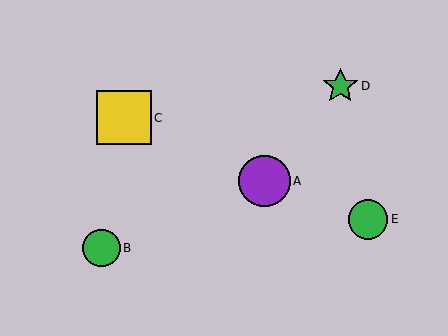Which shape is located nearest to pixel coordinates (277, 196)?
The purple circle (labeled A) at (265, 181) is nearest to that location.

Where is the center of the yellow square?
The center of the yellow square is at (124, 118).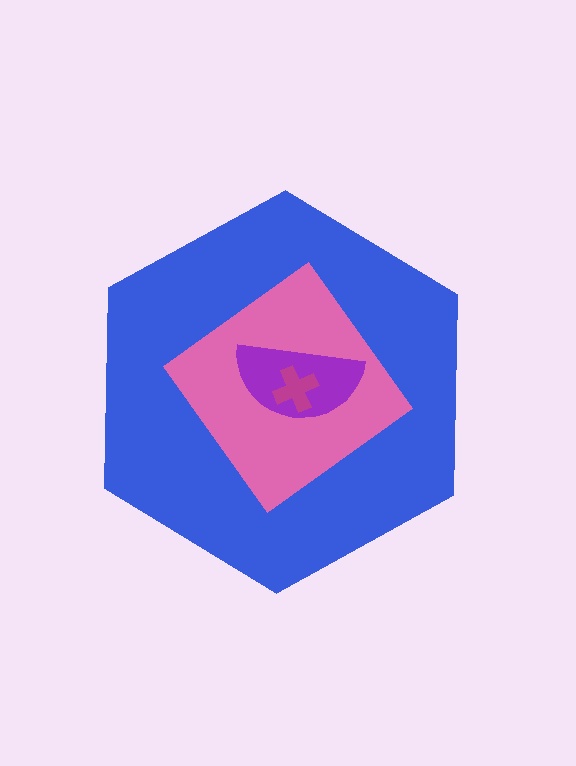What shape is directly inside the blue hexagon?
The pink diamond.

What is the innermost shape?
The magenta cross.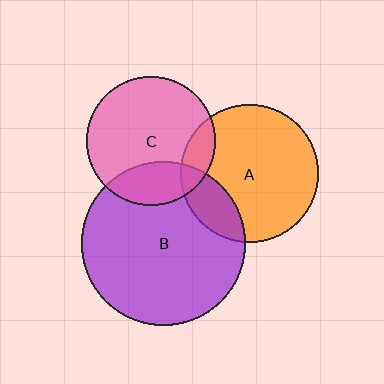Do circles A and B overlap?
Yes.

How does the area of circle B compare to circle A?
Approximately 1.4 times.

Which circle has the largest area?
Circle B (purple).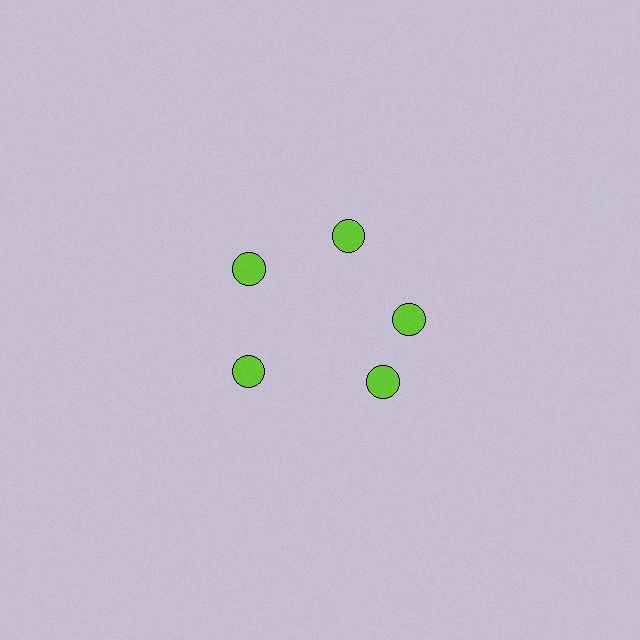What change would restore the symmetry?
The symmetry would be restored by rotating it back into even spacing with its neighbors so that all 5 circles sit at equal angles and equal distance from the center.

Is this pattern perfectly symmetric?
No. The 5 lime circles are arranged in a ring, but one element near the 5 o'clock position is rotated out of alignment along the ring, breaking the 5-fold rotational symmetry.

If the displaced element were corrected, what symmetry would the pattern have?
It would have 5-fold rotational symmetry — the pattern would map onto itself every 72 degrees.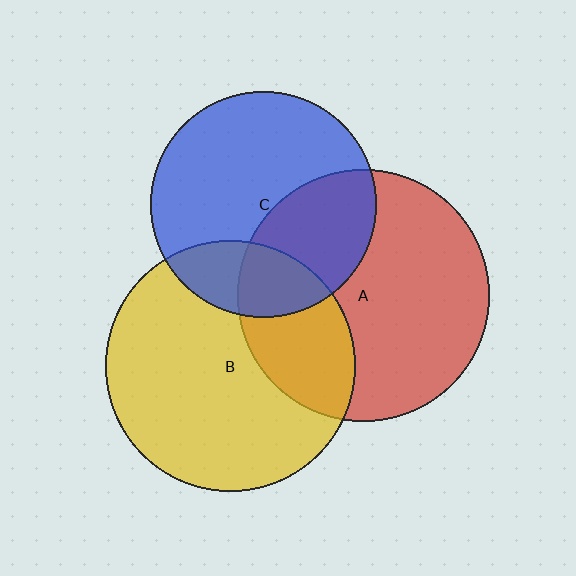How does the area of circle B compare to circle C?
Approximately 1.2 times.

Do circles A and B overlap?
Yes.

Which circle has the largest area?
Circle A (red).